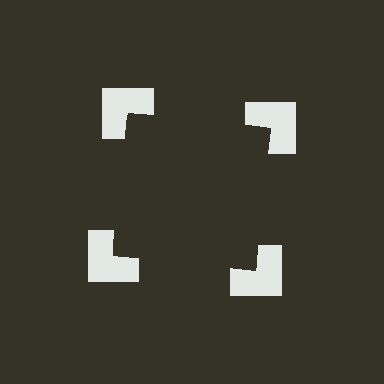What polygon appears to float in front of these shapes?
An illusory square — its edges are inferred from the aligned wedge cuts in the notched squares, not physically drawn.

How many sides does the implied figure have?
4 sides.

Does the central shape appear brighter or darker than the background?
It typically appears slightly darker than the background, even though no actual brightness change is drawn.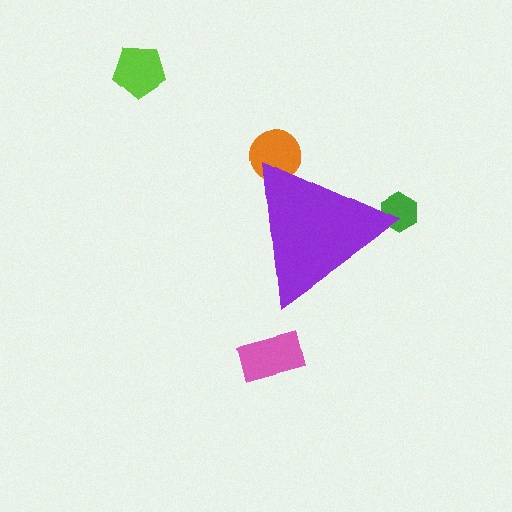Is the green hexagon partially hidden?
Yes, the green hexagon is partially hidden behind the purple triangle.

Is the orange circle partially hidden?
Yes, the orange circle is partially hidden behind the purple triangle.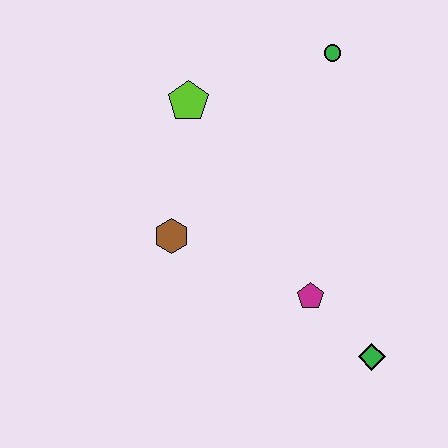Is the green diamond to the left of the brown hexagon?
No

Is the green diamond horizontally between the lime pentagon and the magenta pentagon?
No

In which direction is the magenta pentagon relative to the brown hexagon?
The magenta pentagon is to the right of the brown hexagon.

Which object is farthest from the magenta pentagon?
The green circle is farthest from the magenta pentagon.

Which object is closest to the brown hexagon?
The lime pentagon is closest to the brown hexagon.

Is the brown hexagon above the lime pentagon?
No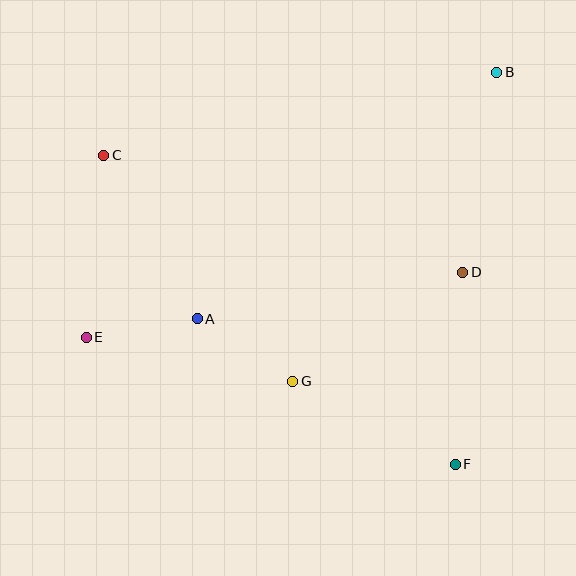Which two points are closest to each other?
Points A and E are closest to each other.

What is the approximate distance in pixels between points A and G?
The distance between A and G is approximately 114 pixels.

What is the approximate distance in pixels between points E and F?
The distance between E and F is approximately 390 pixels.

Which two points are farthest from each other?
Points B and E are farthest from each other.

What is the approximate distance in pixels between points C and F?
The distance between C and F is approximately 468 pixels.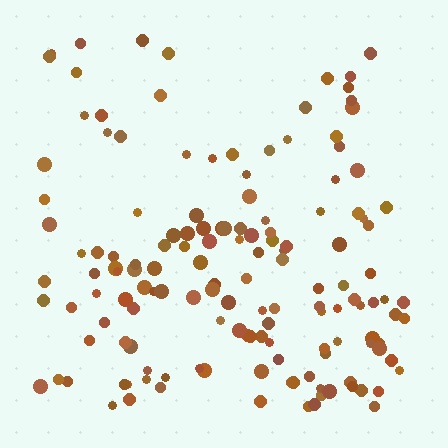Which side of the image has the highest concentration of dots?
The bottom.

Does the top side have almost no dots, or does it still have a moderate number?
Still a moderate number, just noticeably fewer than the bottom.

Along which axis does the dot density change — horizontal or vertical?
Vertical.